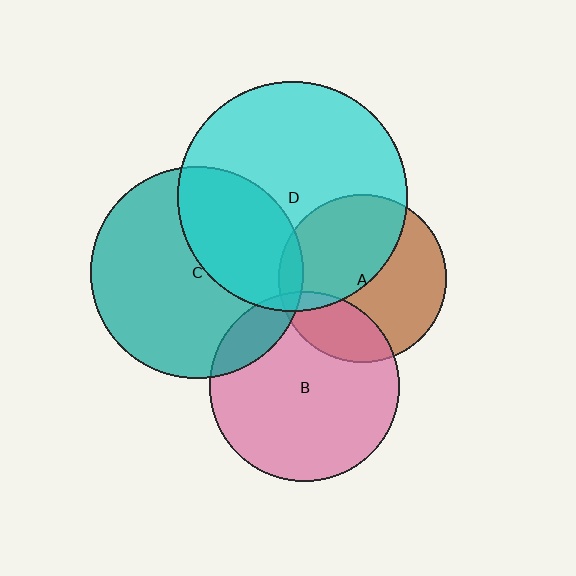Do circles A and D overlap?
Yes.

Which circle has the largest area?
Circle D (cyan).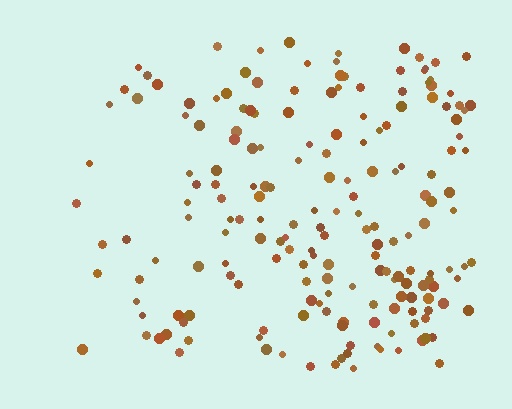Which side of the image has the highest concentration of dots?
The right.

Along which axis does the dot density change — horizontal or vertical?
Horizontal.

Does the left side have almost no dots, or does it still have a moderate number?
Still a moderate number, just noticeably fewer than the right.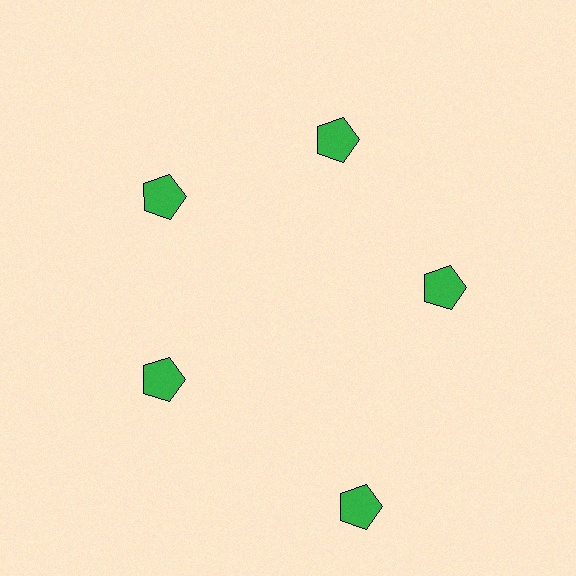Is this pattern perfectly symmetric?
No. The 5 green pentagons are arranged in a ring, but one element near the 5 o'clock position is pushed outward from the center, breaking the 5-fold rotational symmetry.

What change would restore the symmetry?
The symmetry would be restored by moving it inward, back onto the ring so that all 5 pentagons sit at equal angles and equal distance from the center.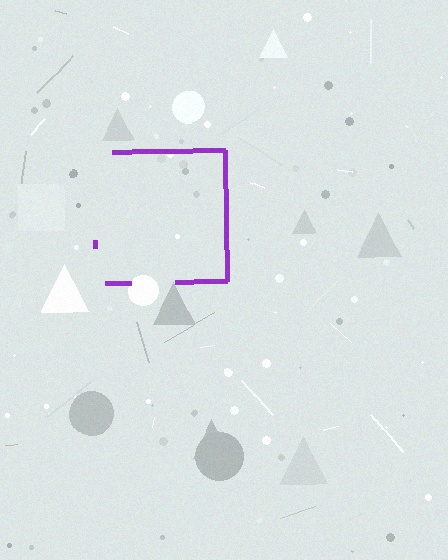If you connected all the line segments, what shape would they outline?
They would outline a square.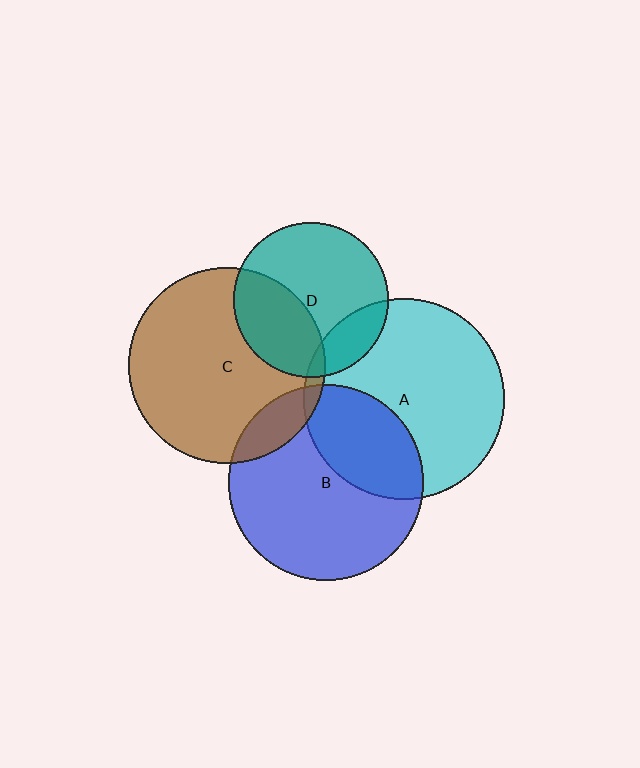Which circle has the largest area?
Circle A (cyan).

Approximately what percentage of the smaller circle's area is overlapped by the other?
Approximately 15%.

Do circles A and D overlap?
Yes.